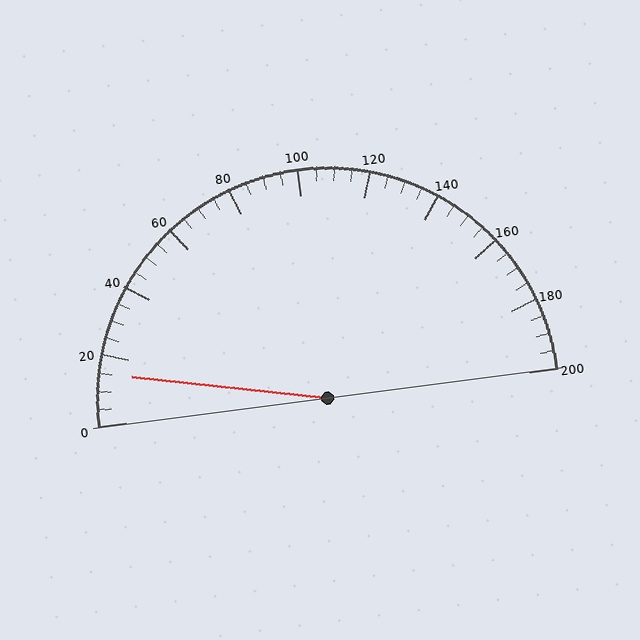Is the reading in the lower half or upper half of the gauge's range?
The reading is in the lower half of the range (0 to 200).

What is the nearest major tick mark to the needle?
The nearest major tick mark is 20.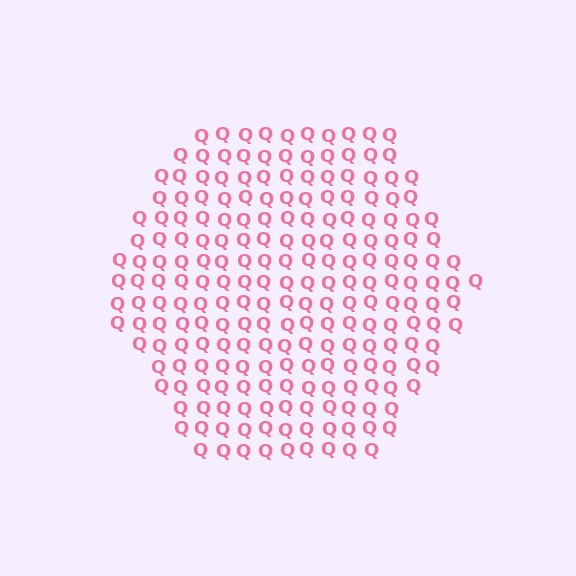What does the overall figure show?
The overall figure shows a hexagon.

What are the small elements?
The small elements are letter Q's.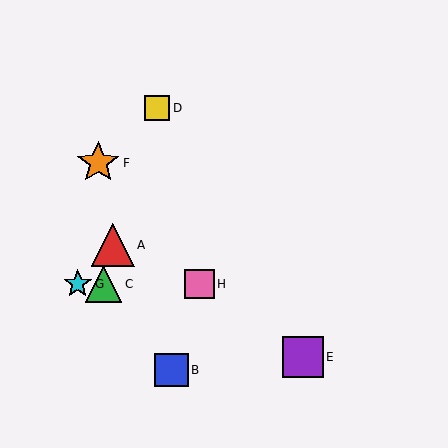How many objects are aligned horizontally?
3 objects (C, G, H) are aligned horizontally.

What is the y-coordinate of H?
Object H is at y≈284.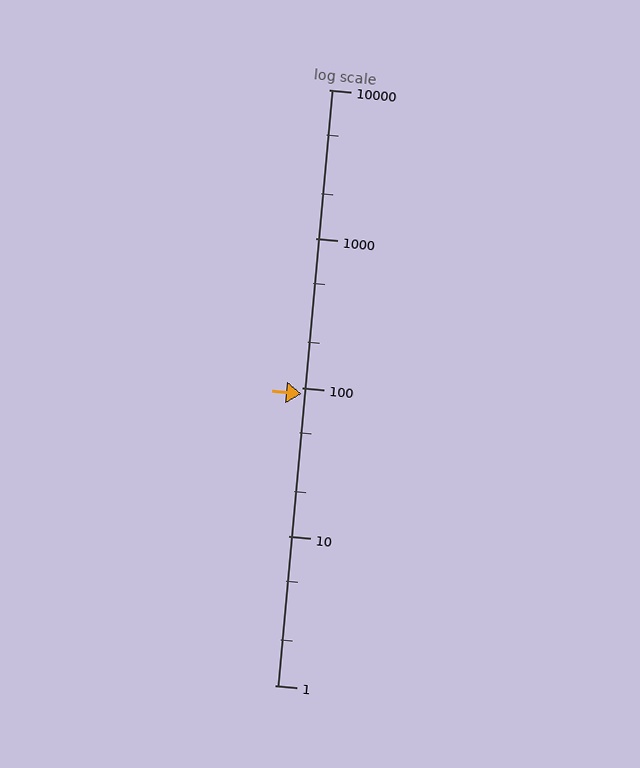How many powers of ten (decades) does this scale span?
The scale spans 4 decades, from 1 to 10000.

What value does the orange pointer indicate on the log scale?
The pointer indicates approximately 90.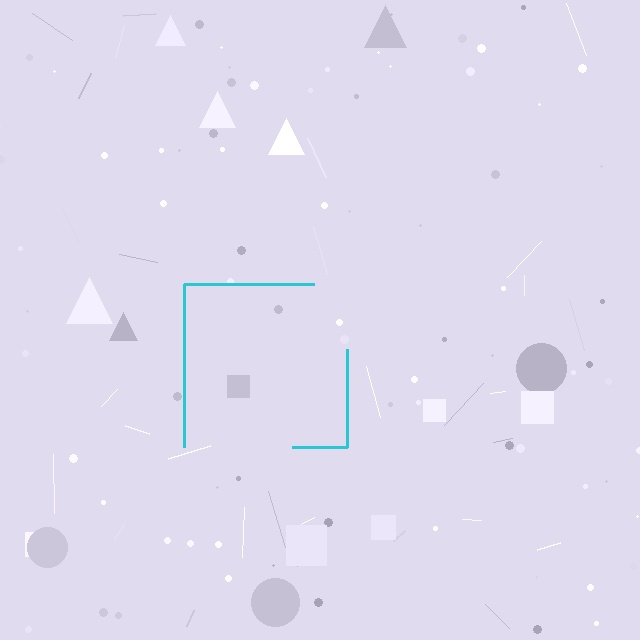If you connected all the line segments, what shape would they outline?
They would outline a square.